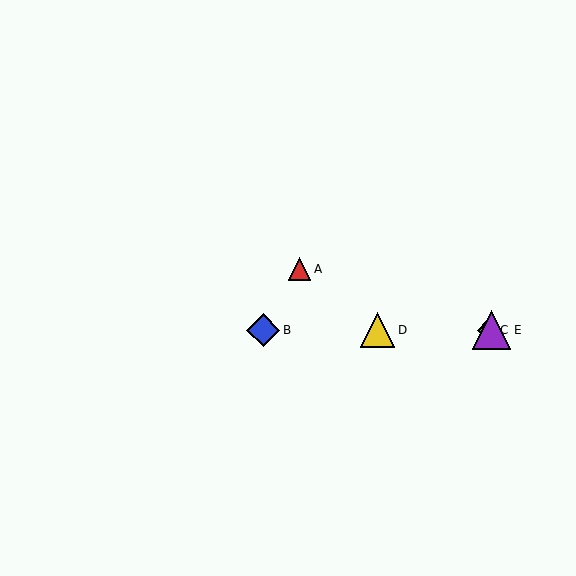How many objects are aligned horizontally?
4 objects (B, C, D, E) are aligned horizontally.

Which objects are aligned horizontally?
Objects B, C, D, E are aligned horizontally.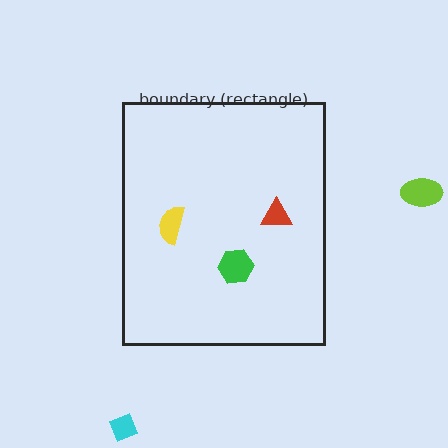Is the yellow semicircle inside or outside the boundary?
Inside.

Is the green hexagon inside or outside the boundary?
Inside.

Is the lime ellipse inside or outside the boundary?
Outside.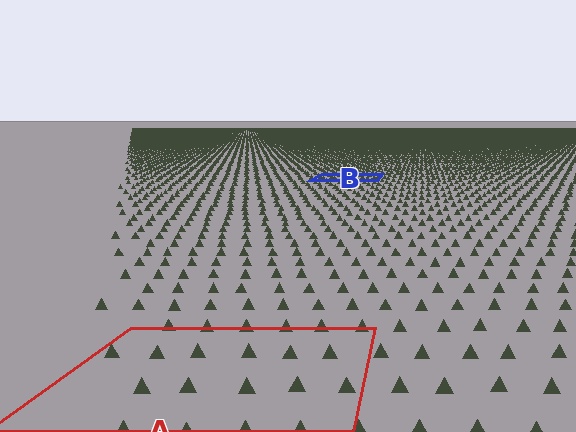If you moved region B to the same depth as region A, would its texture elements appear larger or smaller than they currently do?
They would appear larger. At a closer depth, the same texture elements are projected at a bigger on-screen size.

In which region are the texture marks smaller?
The texture marks are smaller in region B, because it is farther away.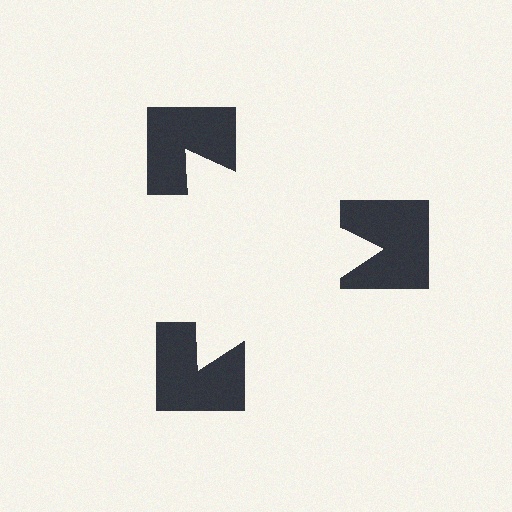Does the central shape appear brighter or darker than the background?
It typically appears slightly brighter than the background, even though no actual brightness change is drawn.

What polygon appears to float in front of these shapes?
An illusory triangle — its edges are inferred from the aligned wedge cuts in the notched squares, not physically drawn.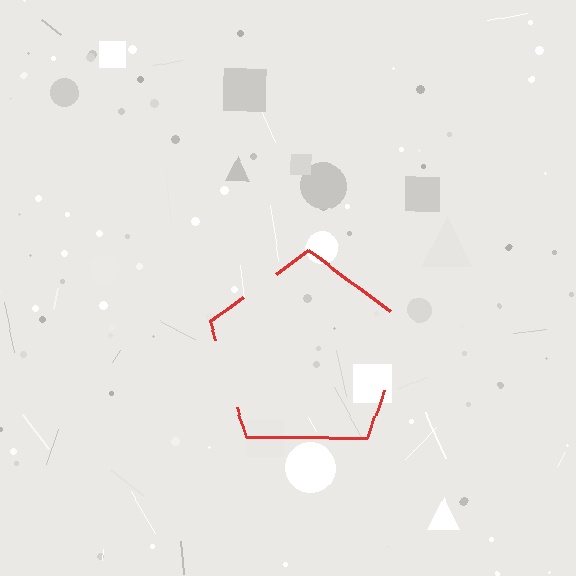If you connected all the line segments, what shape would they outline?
They would outline a pentagon.